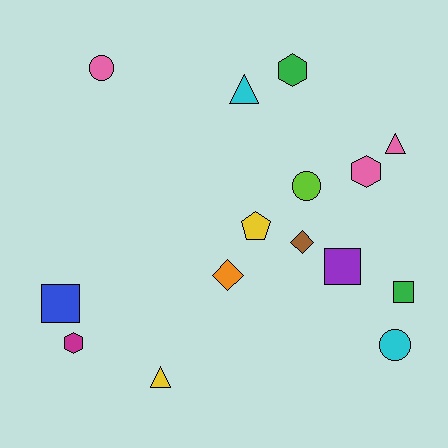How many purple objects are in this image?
There is 1 purple object.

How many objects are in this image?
There are 15 objects.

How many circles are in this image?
There are 3 circles.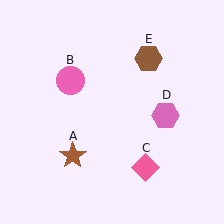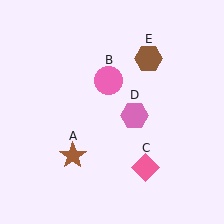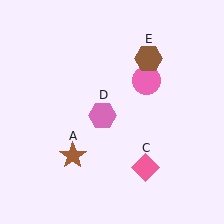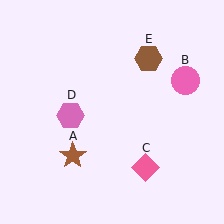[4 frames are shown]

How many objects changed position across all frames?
2 objects changed position: pink circle (object B), pink hexagon (object D).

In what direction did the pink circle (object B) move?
The pink circle (object B) moved right.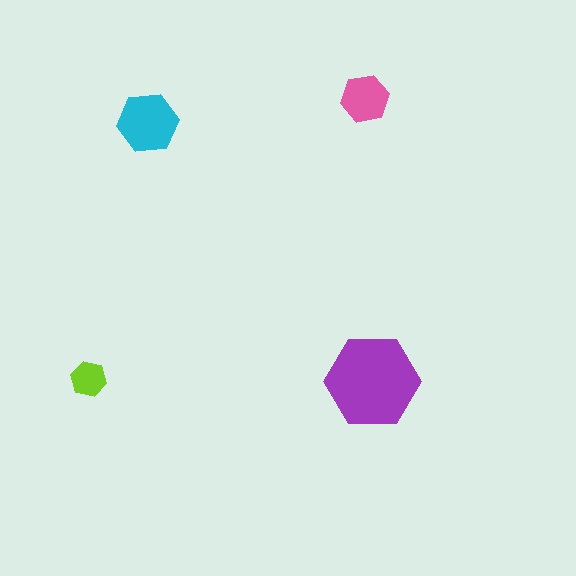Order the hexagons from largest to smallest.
the purple one, the cyan one, the pink one, the lime one.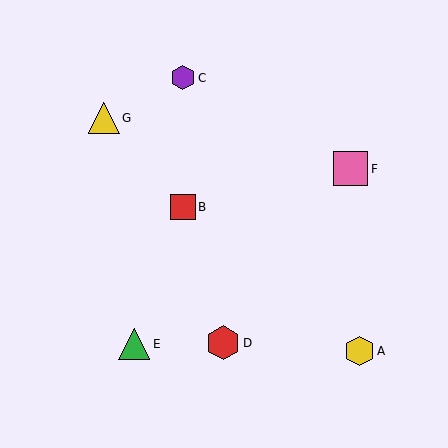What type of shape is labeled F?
Shape F is a pink square.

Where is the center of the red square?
The center of the red square is at (183, 207).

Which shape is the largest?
The red hexagon (labeled D) is the largest.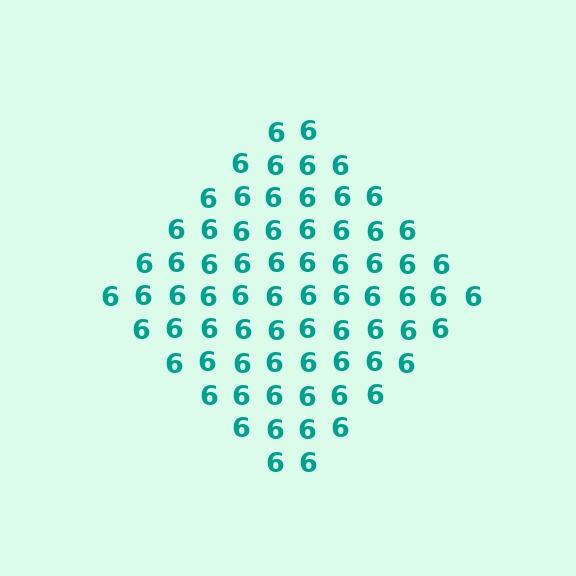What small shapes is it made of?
It is made of small digit 6's.